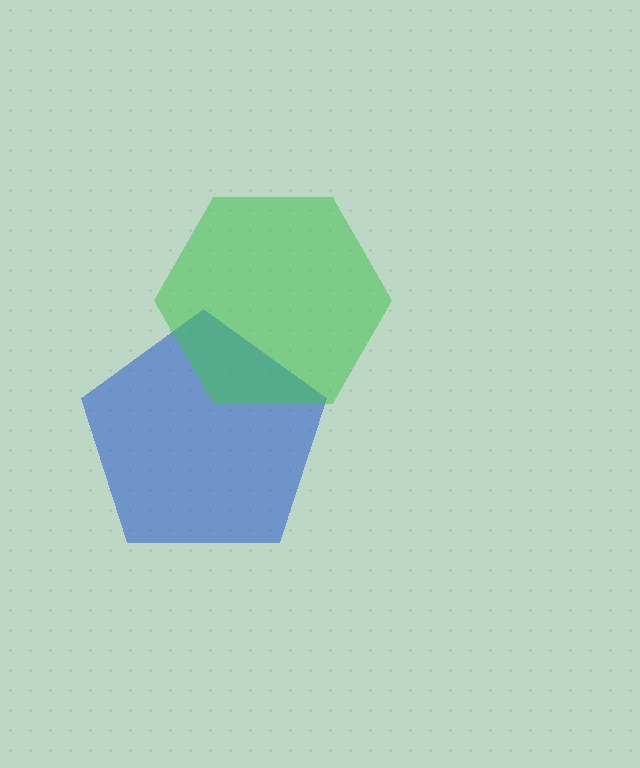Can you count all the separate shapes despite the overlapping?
Yes, there are 2 separate shapes.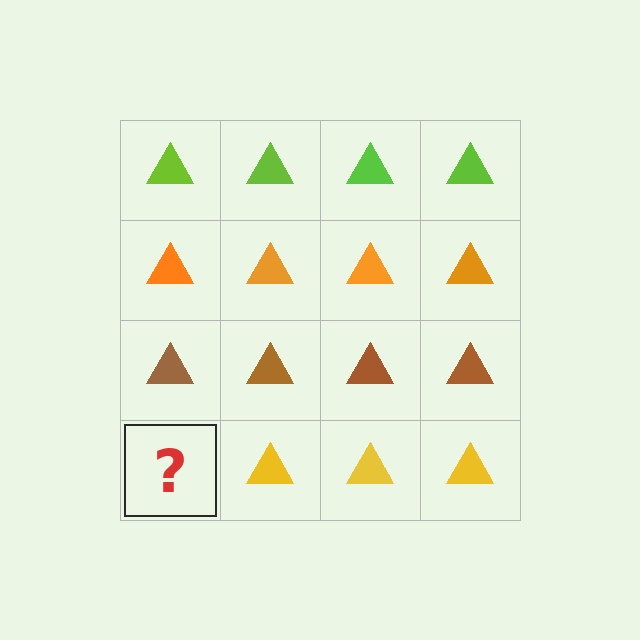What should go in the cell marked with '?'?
The missing cell should contain a yellow triangle.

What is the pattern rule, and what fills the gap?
The rule is that each row has a consistent color. The gap should be filled with a yellow triangle.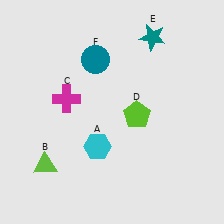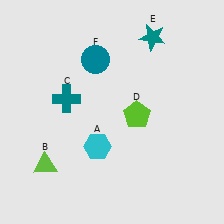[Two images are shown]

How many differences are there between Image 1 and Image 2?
There is 1 difference between the two images.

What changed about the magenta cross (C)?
In Image 1, C is magenta. In Image 2, it changed to teal.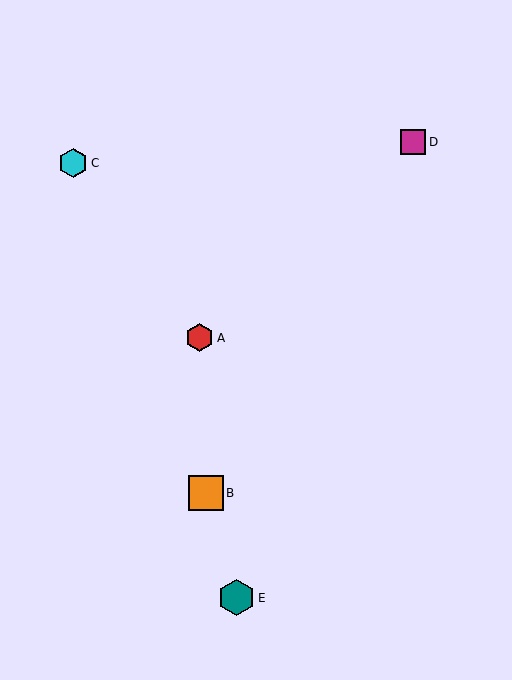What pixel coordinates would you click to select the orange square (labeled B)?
Click at (206, 493) to select the orange square B.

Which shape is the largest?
The teal hexagon (labeled E) is the largest.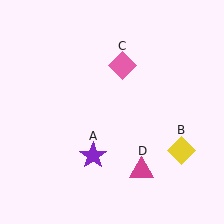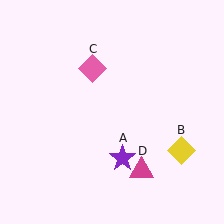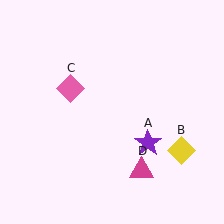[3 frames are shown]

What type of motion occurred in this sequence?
The purple star (object A), pink diamond (object C) rotated counterclockwise around the center of the scene.